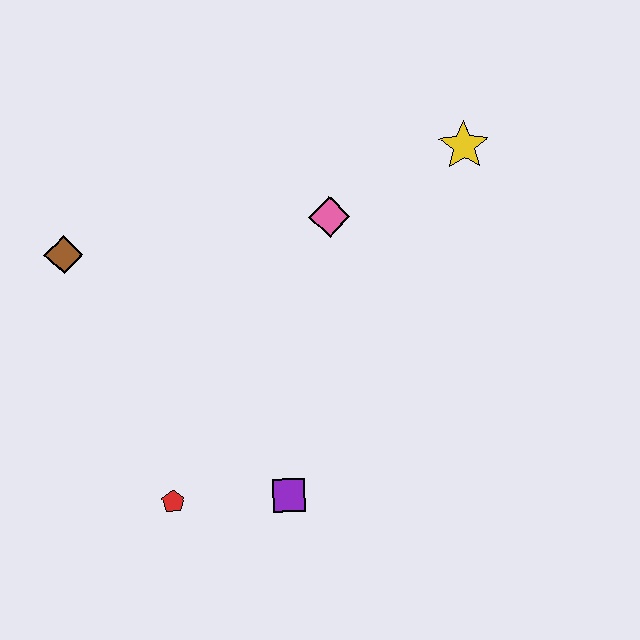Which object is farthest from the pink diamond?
The red pentagon is farthest from the pink diamond.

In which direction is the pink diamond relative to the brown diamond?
The pink diamond is to the right of the brown diamond.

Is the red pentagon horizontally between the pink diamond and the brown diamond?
Yes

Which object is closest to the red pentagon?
The purple square is closest to the red pentagon.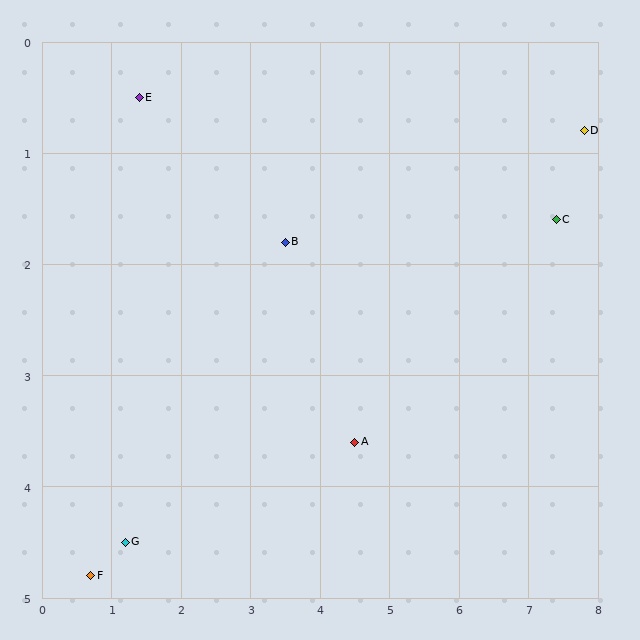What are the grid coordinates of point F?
Point F is at approximately (0.7, 4.8).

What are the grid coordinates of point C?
Point C is at approximately (7.4, 1.6).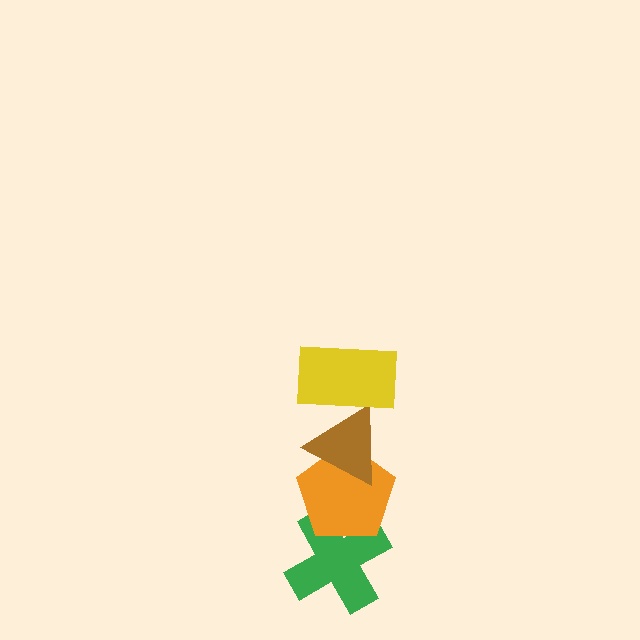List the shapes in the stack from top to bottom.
From top to bottom: the yellow rectangle, the brown triangle, the orange pentagon, the green cross.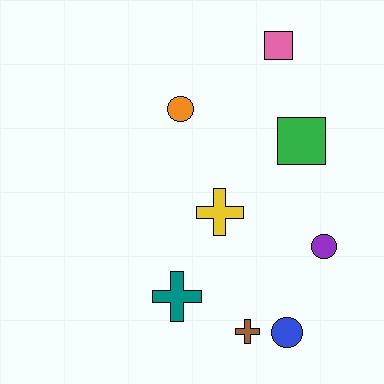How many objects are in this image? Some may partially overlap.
There are 8 objects.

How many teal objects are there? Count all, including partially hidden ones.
There is 1 teal object.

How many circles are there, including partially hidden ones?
There are 3 circles.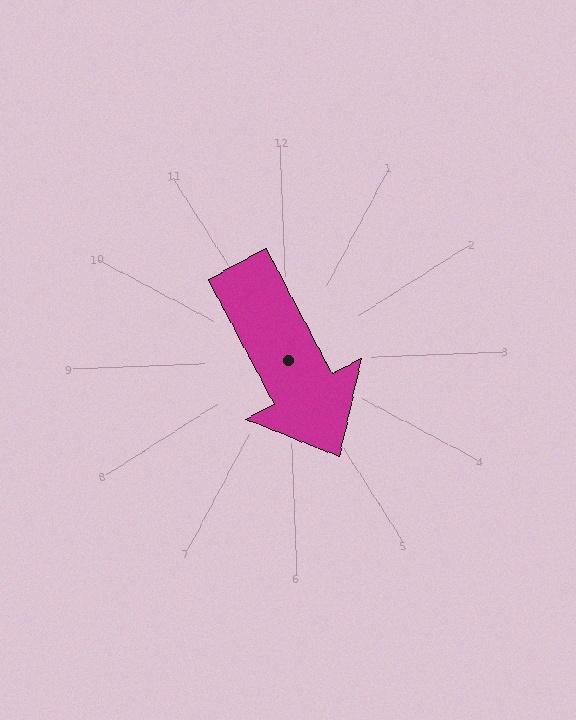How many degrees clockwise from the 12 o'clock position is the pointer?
Approximately 154 degrees.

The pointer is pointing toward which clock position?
Roughly 5 o'clock.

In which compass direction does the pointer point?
Southeast.